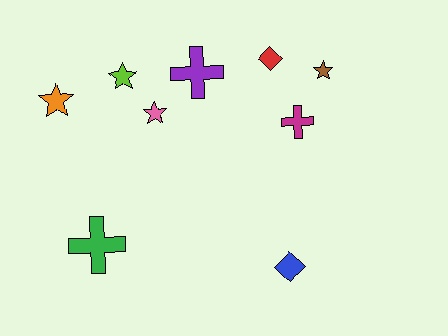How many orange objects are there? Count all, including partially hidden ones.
There is 1 orange object.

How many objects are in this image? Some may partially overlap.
There are 9 objects.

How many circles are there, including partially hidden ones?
There are no circles.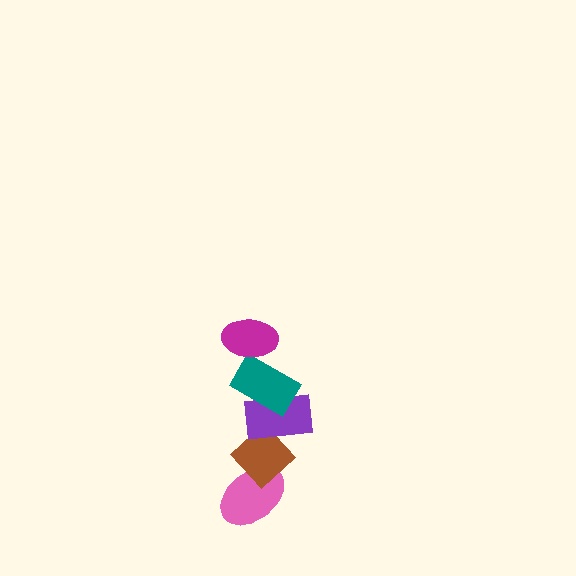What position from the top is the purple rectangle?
The purple rectangle is 3rd from the top.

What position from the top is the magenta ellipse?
The magenta ellipse is 1st from the top.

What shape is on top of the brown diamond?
The purple rectangle is on top of the brown diamond.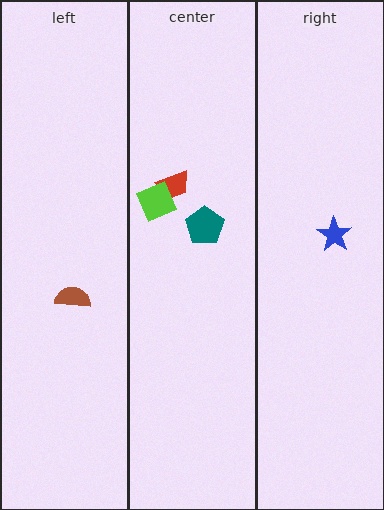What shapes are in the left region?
The brown semicircle.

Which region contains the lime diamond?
The center region.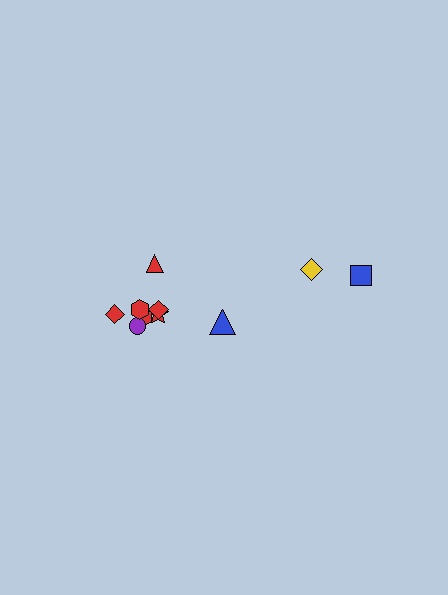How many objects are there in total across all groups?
There are 10 objects.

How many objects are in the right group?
There are 3 objects.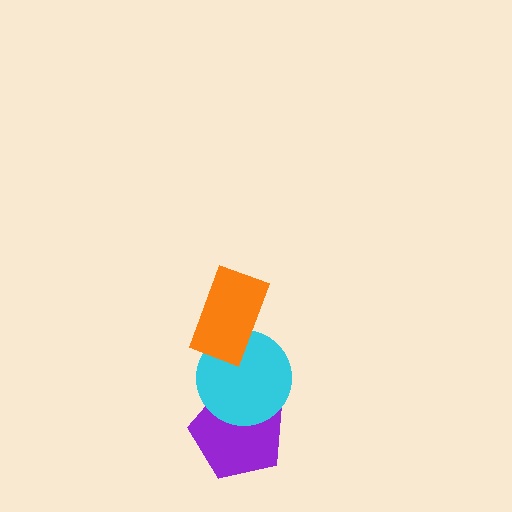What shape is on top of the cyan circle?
The orange rectangle is on top of the cyan circle.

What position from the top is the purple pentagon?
The purple pentagon is 3rd from the top.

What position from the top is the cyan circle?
The cyan circle is 2nd from the top.